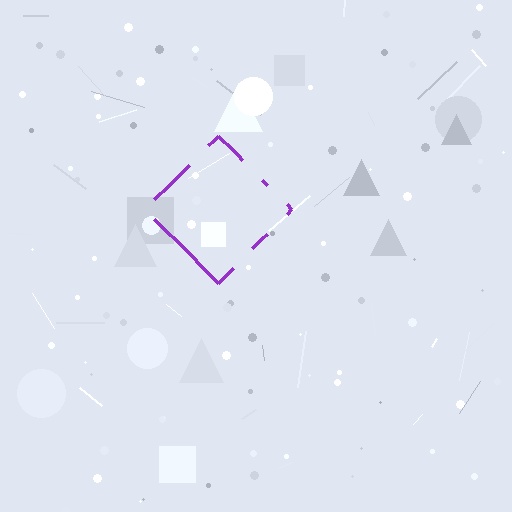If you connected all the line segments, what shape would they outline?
They would outline a diamond.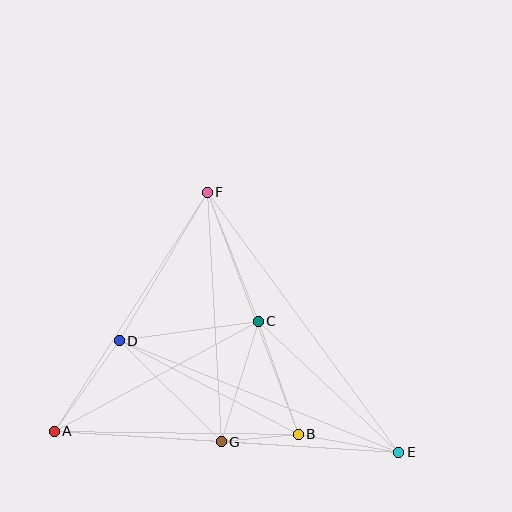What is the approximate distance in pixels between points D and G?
The distance between D and G is approximately 143 pixels.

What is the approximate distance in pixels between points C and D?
The distance between C and D is approximately 140 pixels.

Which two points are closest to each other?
Points B and G are closest to each other.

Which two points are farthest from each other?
Points A and E are farthest from each other.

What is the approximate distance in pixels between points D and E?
The distance between D and E is approximately 301 pixels.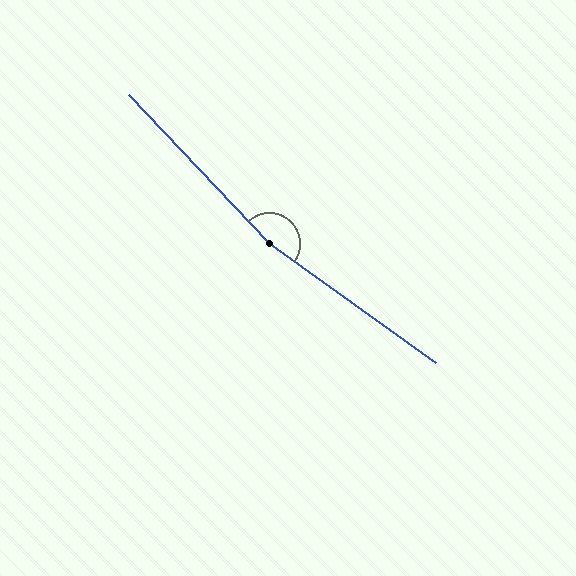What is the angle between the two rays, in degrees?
Approximately 169 degrees.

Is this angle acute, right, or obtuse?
It is obtuse.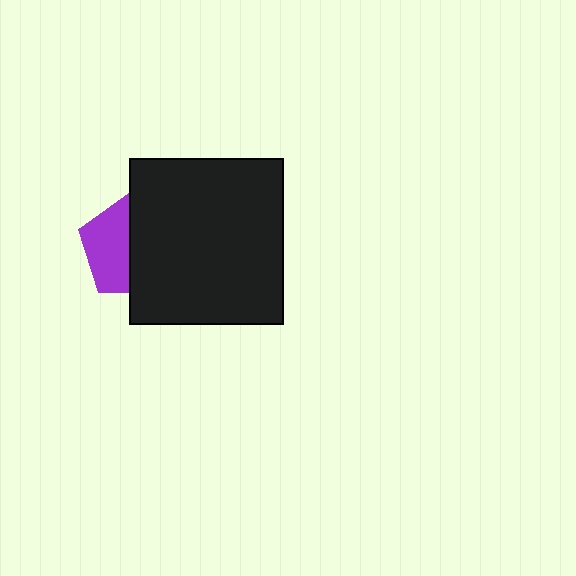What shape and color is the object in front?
The object in front is a black rectangle.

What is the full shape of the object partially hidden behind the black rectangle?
The partially hidden object is a purple pentagon.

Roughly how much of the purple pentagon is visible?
About half of it is visible (roughly 47%).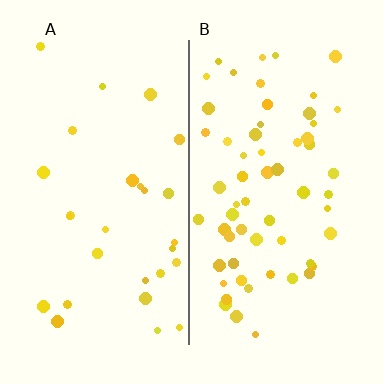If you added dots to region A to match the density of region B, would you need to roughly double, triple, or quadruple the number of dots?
Approximately double.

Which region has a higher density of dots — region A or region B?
B (the right).